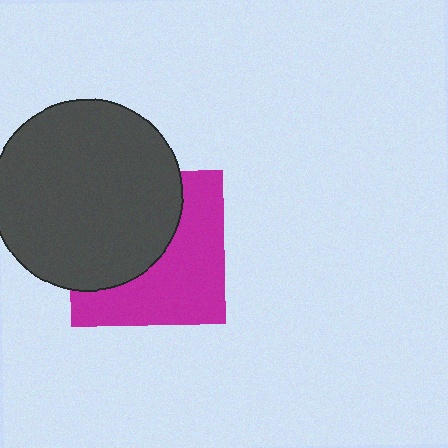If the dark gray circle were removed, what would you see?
You would see the complete magenta square.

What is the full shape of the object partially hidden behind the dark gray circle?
The partially hidden object is a magenta square.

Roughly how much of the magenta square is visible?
About half of it is visible (roughly 51%).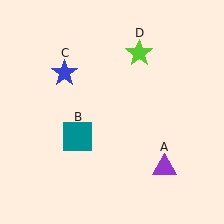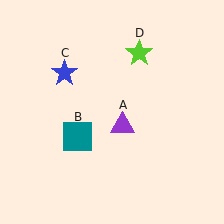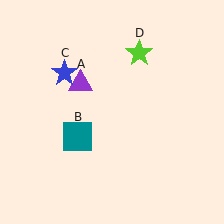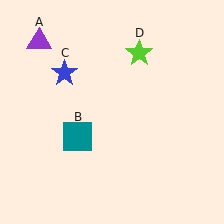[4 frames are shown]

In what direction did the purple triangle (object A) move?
The purple triangle (object A) moved up and to the left.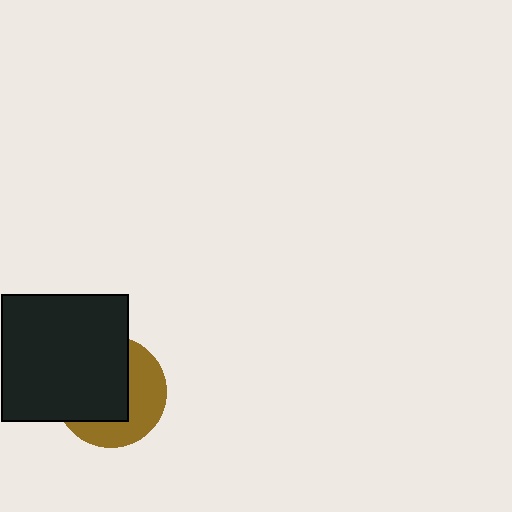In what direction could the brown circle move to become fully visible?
The brown circle could move toward the lower-right. That would shift it out from behind the black square entirely.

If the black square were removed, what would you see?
You would see the complete brown circle.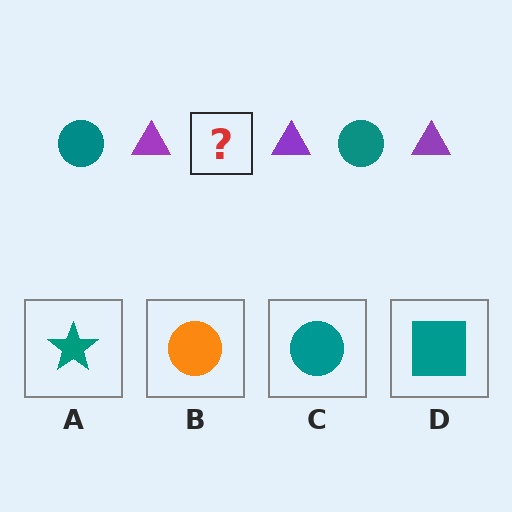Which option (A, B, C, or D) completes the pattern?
C.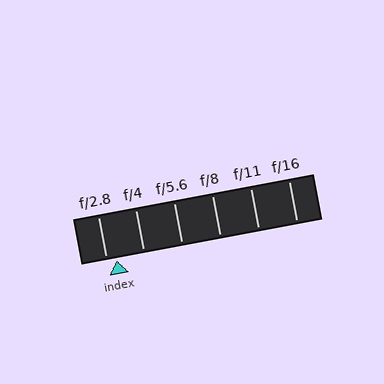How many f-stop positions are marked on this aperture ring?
There are 6 f-stop positions marked.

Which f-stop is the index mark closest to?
The index mark is closest to f/2.8.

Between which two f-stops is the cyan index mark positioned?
The index mark is between f/2.8 and f/4.